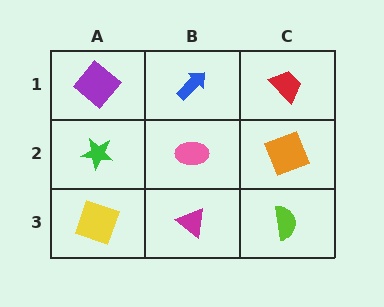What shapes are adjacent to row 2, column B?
A blue arrow (row 1, column B), a magenta triangle (row 3, column B), a green star (row 2, column A), an orange square (row 2, column C).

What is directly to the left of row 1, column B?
A purple diamond.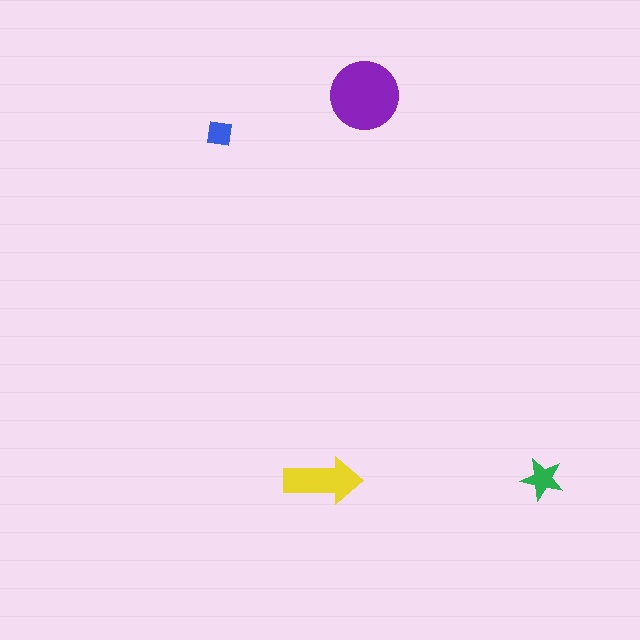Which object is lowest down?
The yellow arrow is bottommost.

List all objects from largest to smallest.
The purple circle, the yellow arrow, the green star, the blue square.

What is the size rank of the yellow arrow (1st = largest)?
2nd.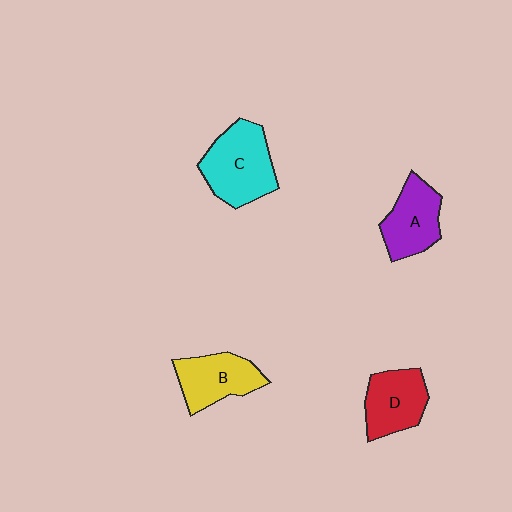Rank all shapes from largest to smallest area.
From largest to smallest: C (cyan), B (yellow), A (purple), D (red).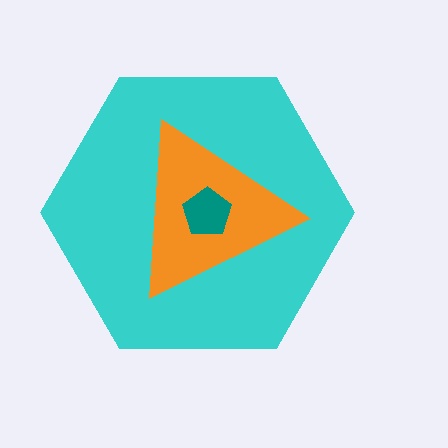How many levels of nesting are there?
3.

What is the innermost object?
The teal pentagon.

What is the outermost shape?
The cyan hexagon.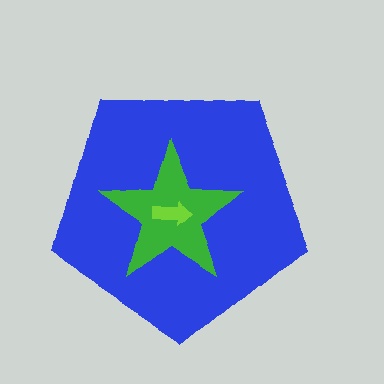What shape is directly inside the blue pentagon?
The green star.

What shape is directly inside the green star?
The lime arrow.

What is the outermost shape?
The blue pentagon.